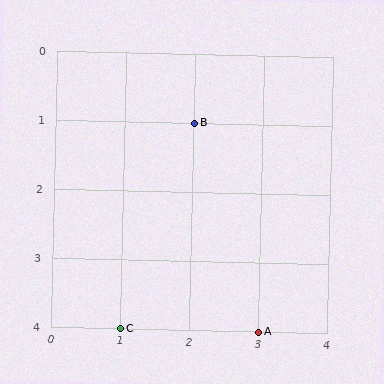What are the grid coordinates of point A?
Point A is at grid coordinates (3, 4).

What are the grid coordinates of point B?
Point B is at grid coordinates (2, 1).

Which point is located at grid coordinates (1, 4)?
Point C is at (1, 4).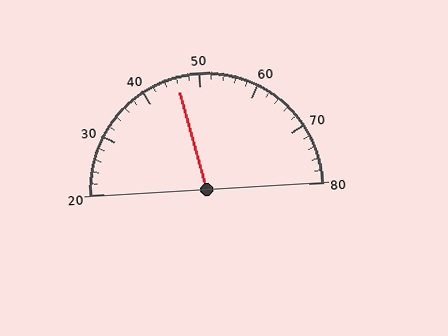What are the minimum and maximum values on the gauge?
The gauge ranges from 20 to 80.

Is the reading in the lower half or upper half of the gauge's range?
The reading is in the lower half of the range (20 to 80).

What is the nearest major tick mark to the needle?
The nearest major tick mark is 50.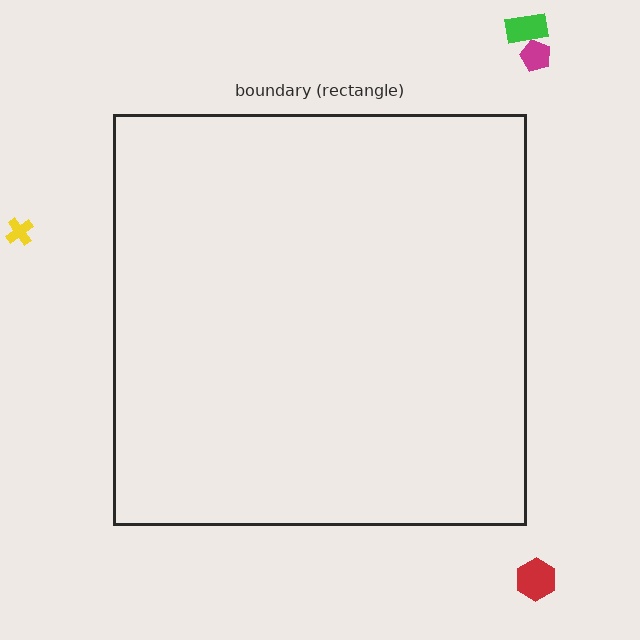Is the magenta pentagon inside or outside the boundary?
Outside.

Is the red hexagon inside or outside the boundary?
Outside.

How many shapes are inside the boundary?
0 inside, 4 outside.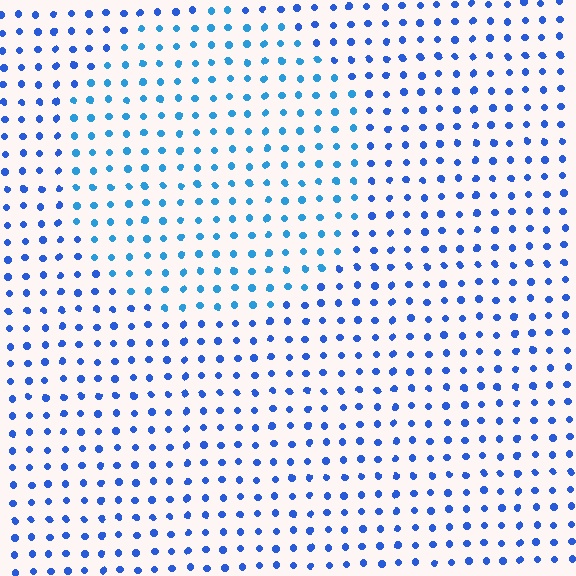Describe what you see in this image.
The image is filled with small blue elements in a uniform arrangement. A circle-shaped region is visible where the elements are tinted to a slightly different hue, forming a subtle color boundary.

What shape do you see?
I see a circle.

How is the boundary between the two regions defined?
The boundary is defined purely by a slight shift in hue (about 22 degrees). Spacing, size, and orientation are identical on both sides.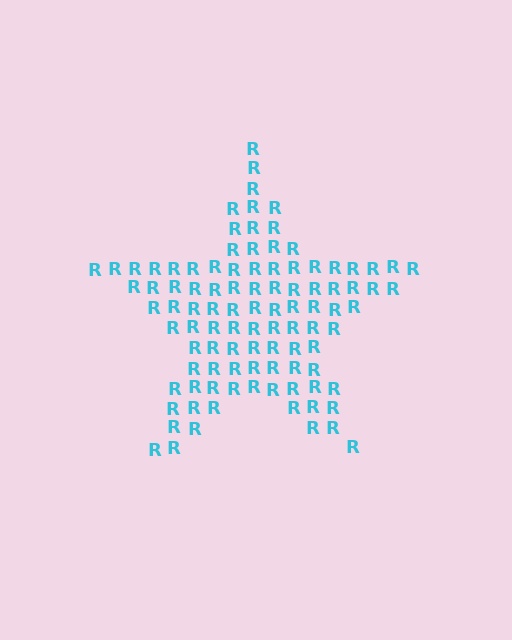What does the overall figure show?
The overall figure shows a star.